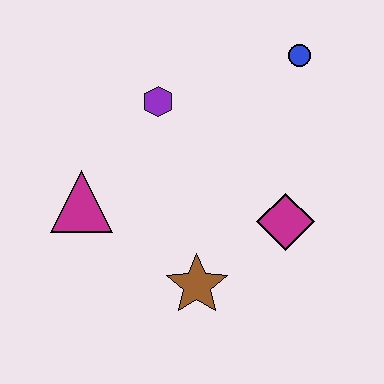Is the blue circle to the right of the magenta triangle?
Yes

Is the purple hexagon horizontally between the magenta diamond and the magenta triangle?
Yes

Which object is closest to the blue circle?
The purple hexagon is closest to the blue circle.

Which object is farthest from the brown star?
The blue circle is farthest from the brown star.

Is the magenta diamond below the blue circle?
Yes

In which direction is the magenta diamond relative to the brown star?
The magenta diamond is to the right of the brown star.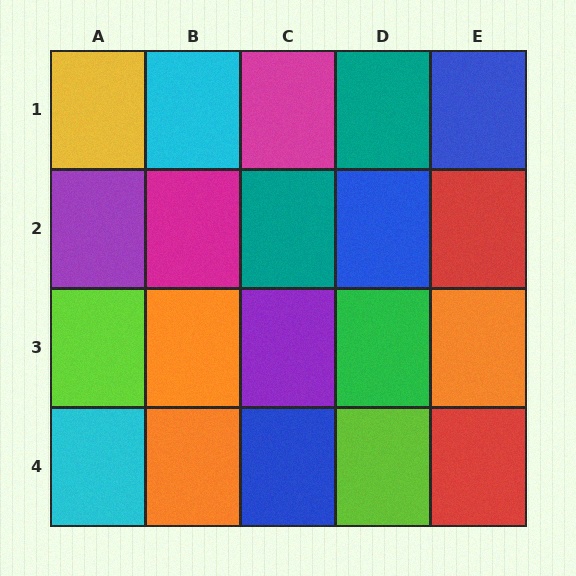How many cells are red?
2 cells are red.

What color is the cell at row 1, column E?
Blue.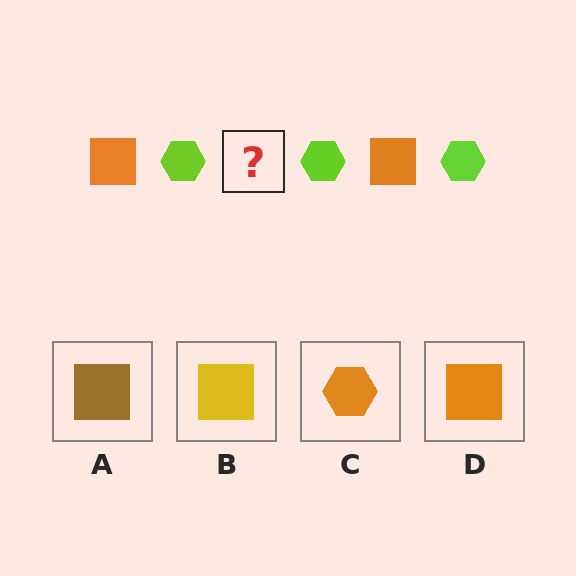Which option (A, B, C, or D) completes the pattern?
D.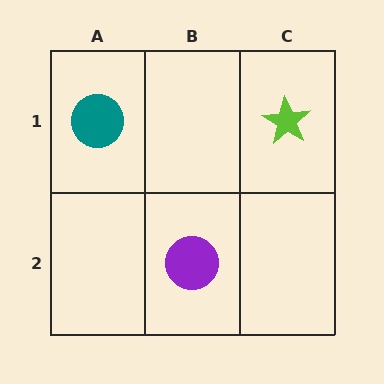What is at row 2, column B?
A purple circle.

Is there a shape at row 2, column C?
No, that cell is empty.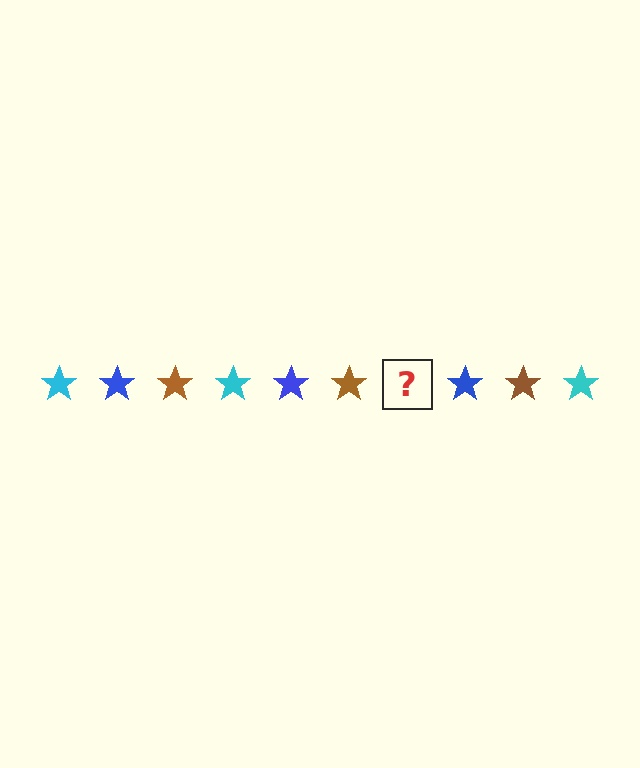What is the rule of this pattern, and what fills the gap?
The rule is that the pattern cycles through cyan, blue, brown stars. The gap should be filled with a cyan star.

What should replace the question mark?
The question mark should be replaced with a cyan star.